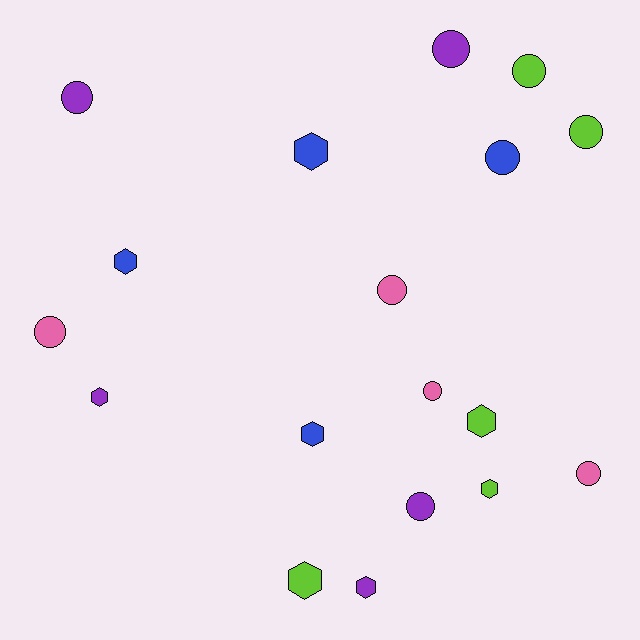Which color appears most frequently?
Lime, with 5 objects.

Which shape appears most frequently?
Circle, with 10 objects.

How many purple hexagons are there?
There are 2 purple hexagons.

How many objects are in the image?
There are 18 objects.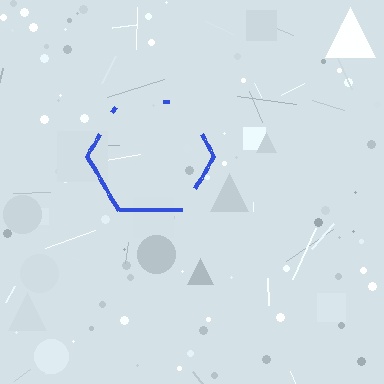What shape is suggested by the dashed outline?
The dashed outline suggests a hexagon.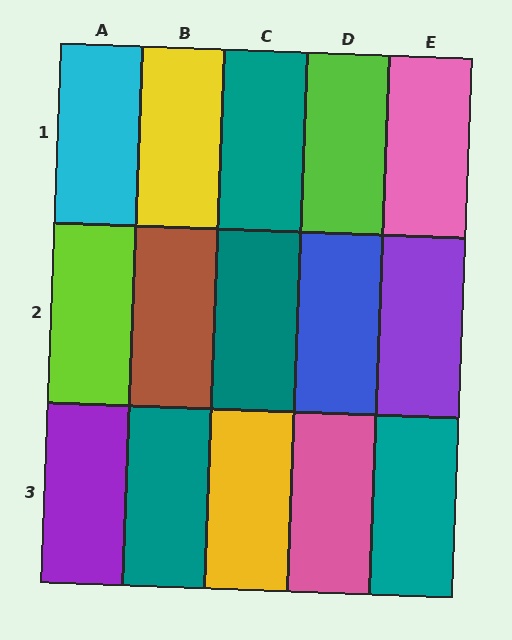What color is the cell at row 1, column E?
Pink.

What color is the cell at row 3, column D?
Pink.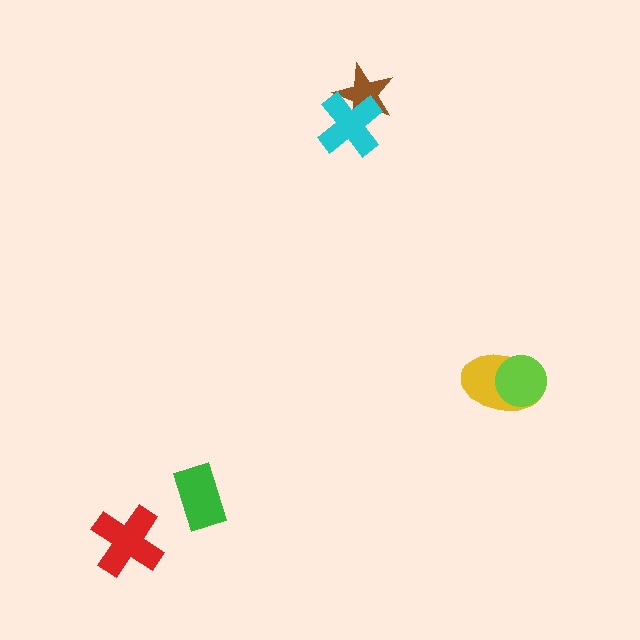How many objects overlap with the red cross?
0 objects overlap with the red cross.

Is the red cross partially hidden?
No, no other shape covers it.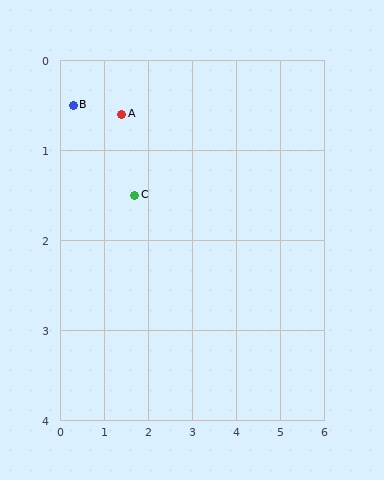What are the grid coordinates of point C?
Point C is at approximately (1.7, 1.5).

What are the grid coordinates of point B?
Point B is at approximately (0.3, 0.5).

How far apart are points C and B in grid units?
Points C and B are about 1.7 grid units apart.